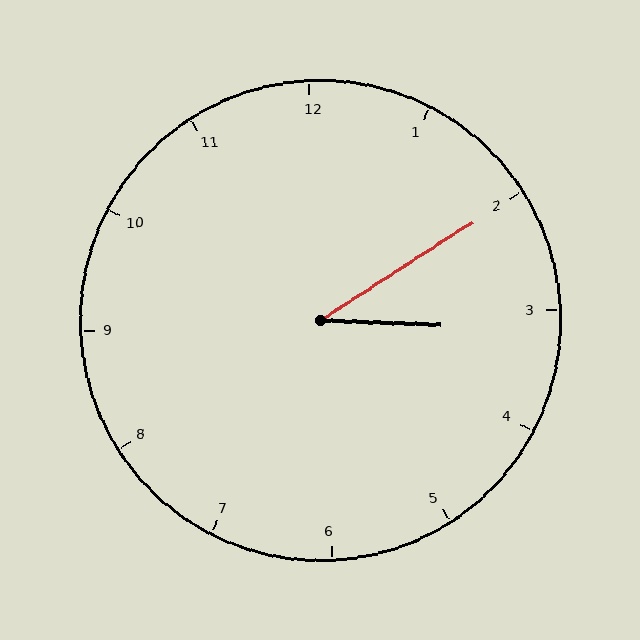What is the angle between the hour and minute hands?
Approximately 35 degrees.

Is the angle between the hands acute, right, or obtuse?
It is acute.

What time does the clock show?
3:10.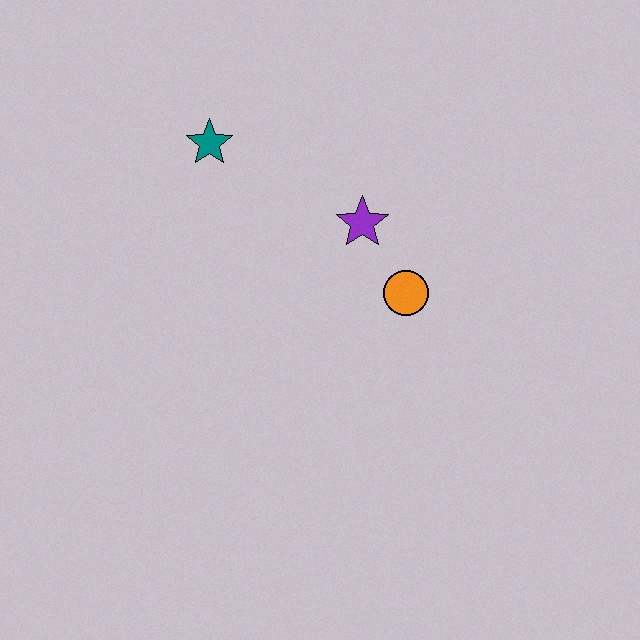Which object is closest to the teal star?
The purple star is closest to the teal star.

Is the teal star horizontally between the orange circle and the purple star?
No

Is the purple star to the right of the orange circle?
No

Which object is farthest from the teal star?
The orange circle is farthest from the teal star.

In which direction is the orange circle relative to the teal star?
The orange circle is to the right of the teal star.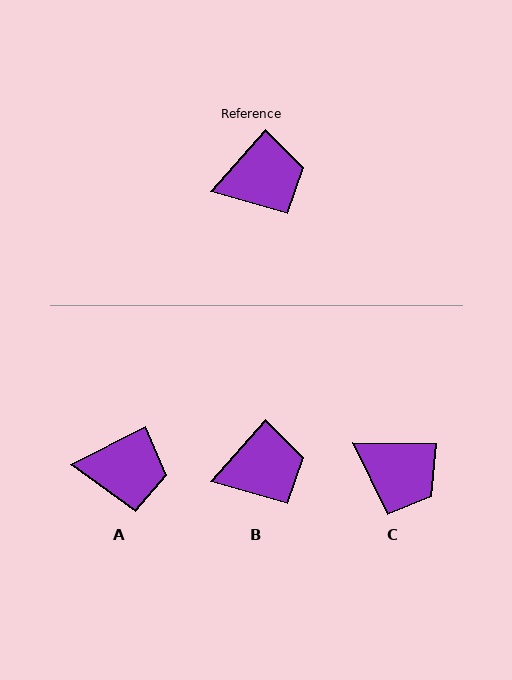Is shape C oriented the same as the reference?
No, it is off by about 49 degrees.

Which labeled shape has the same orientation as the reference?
B.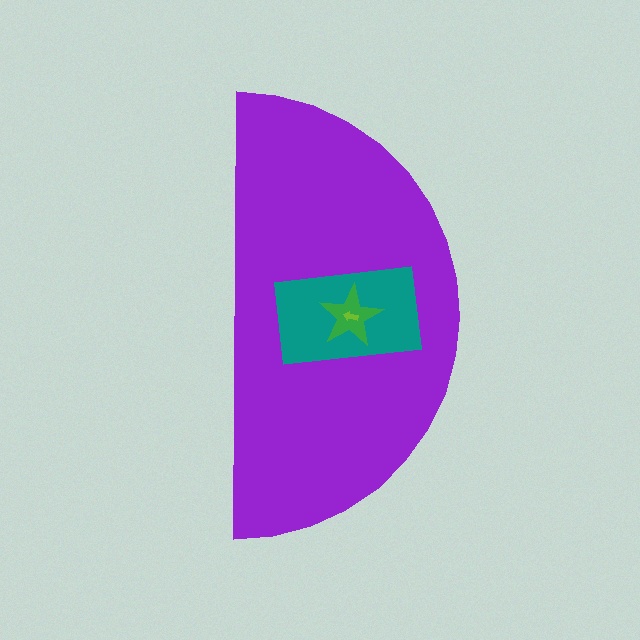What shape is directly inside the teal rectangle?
The green star.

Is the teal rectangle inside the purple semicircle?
Yes.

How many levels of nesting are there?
4.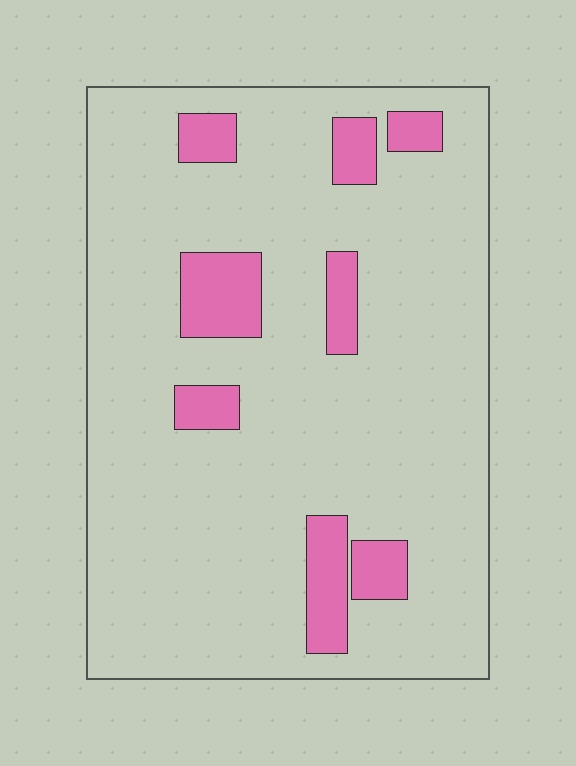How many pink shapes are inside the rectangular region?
8.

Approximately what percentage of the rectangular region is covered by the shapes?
Approximately 15%.